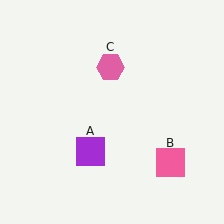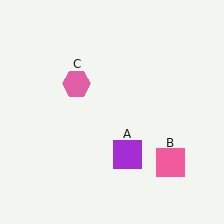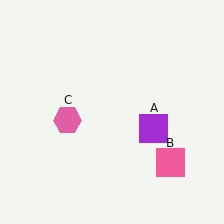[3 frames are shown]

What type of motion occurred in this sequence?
The purple square (object A), pink hexagon (object C) rotated counterclockwise around the center of the scene.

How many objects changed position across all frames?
2 objects changed position: purple square (object A), pink hexagon (object C).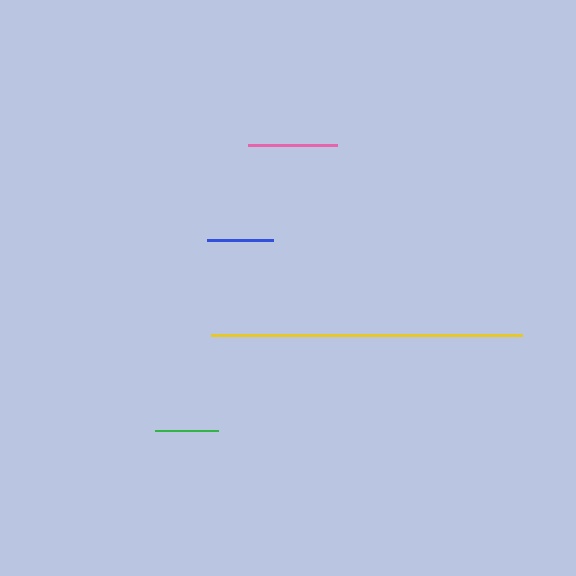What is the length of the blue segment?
The blue segment is approximately 66 pixels long.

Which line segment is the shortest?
The green line is the shortest at approximately 62 pixels.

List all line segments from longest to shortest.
From longest to shortest: yellow, pink, blue, green.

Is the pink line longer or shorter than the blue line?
The pink line is longer than the blue line.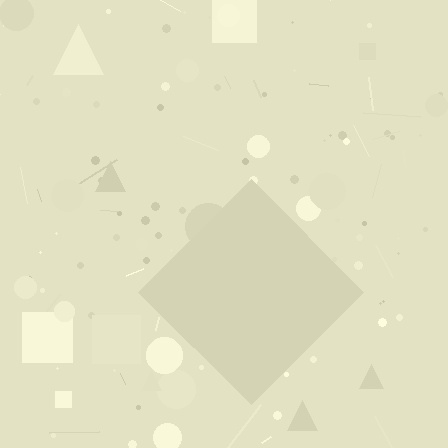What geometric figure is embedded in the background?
A diamond is embedded in the background.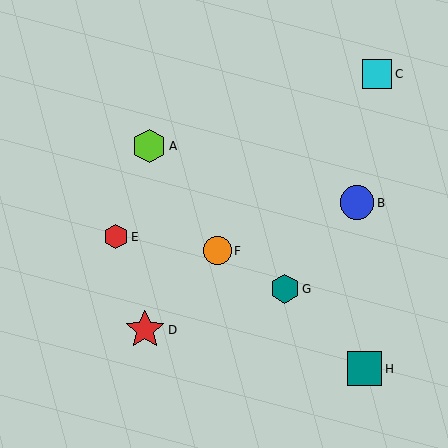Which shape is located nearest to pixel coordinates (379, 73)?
The cyan square (labeled C) at (377, 74) is nearest to that location.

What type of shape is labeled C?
Shape C is a cyan square.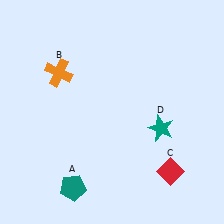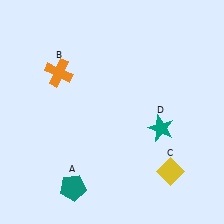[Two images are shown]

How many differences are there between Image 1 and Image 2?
There is 1 difference between the two images.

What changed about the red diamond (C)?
In Image 1, C is red. In Image 2, it changed to yellow.